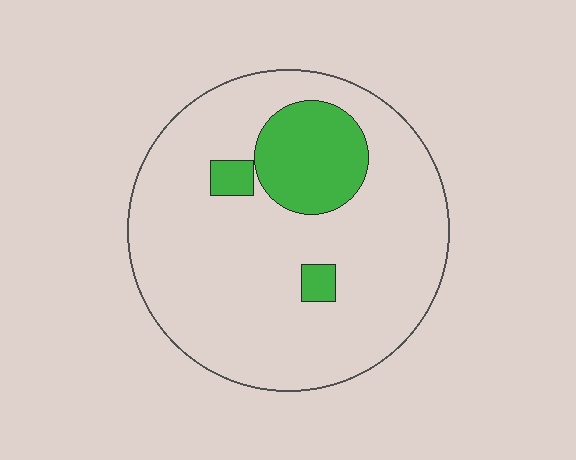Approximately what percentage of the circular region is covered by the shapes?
Approximately 15%.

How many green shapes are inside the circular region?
3.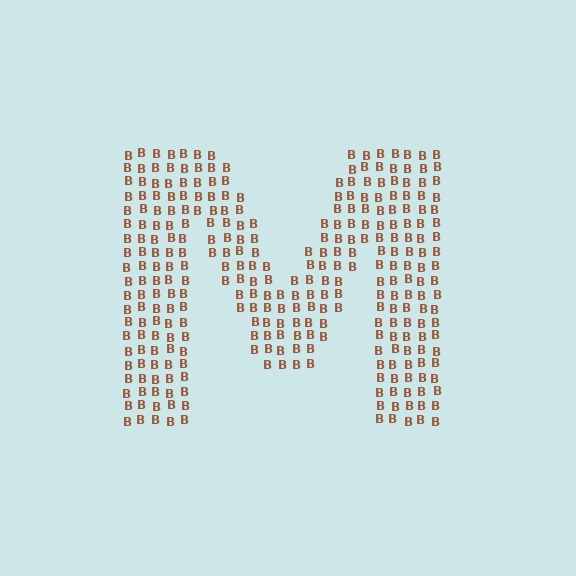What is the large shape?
The large shape is the letter M.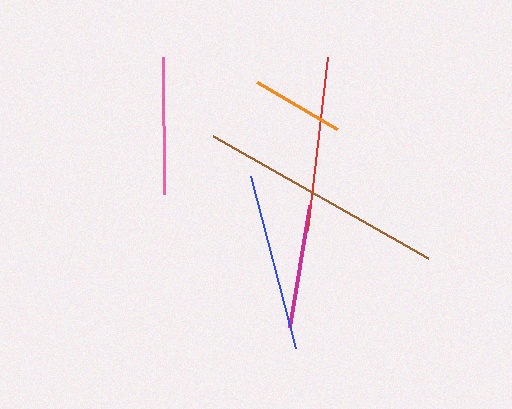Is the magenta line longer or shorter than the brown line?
The brown line is longer than the magenta line.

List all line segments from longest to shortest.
From longest to shortest: brown, blue, red, pink, magenta, orange.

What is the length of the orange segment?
The orange segment is approximately 94 pixels long.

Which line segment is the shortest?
The orange line is the shortest at approximately 94 pixels.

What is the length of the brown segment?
The brown segment is approximately 247 pixels long.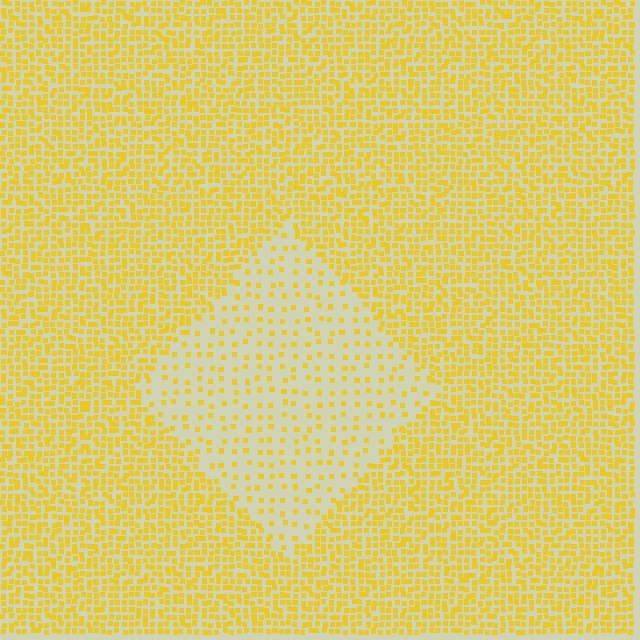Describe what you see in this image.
The image contains small yellow elements arranged at two different densities. A diamond-shaped region is visible where the elements are less densely packed than the surrounding area.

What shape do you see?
I see a diamond.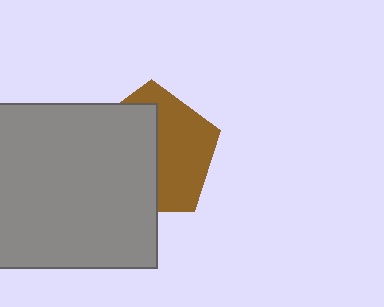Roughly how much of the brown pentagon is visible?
About half of it is visible (roughly 48%).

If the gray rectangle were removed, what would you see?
You would see the complete brown pentagon.